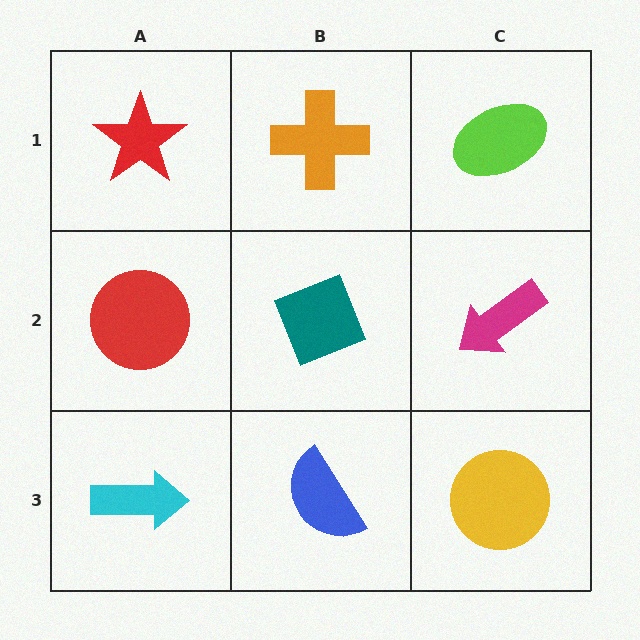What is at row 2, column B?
A teal diamond.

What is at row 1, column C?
A lime ellipse.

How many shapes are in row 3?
3 shapes.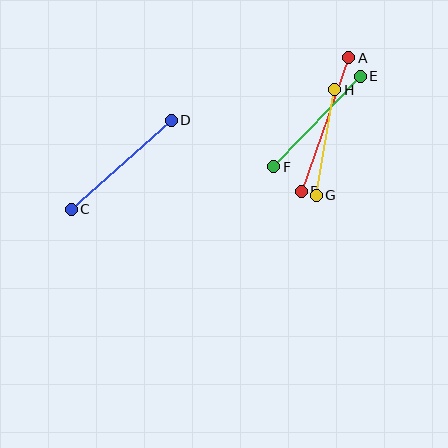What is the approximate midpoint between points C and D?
The midpoint is at approximately (121, 165) pixels.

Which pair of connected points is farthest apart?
Points A and B are farthest apart.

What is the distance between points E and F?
The distance is approximately 125 pixels.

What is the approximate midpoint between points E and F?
The midpoint is at approximately (317, 122) pixels.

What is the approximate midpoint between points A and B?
The midpoint is at approximately (325, 124) pixels.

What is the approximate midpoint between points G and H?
The midpoint is at approximately (325, 143) pixels.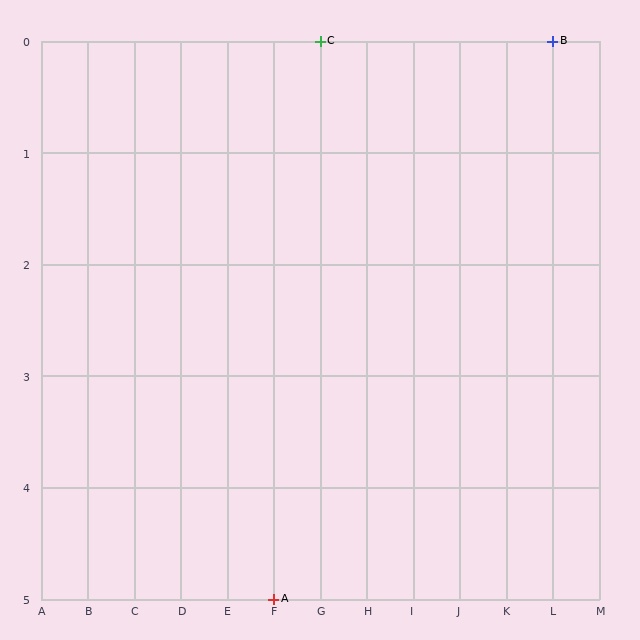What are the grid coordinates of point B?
Point B is at grid coordinates (L, 0).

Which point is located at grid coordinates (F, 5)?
Point A is at (F, 5).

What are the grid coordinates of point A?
Point A is at grid coordinates (F, 5).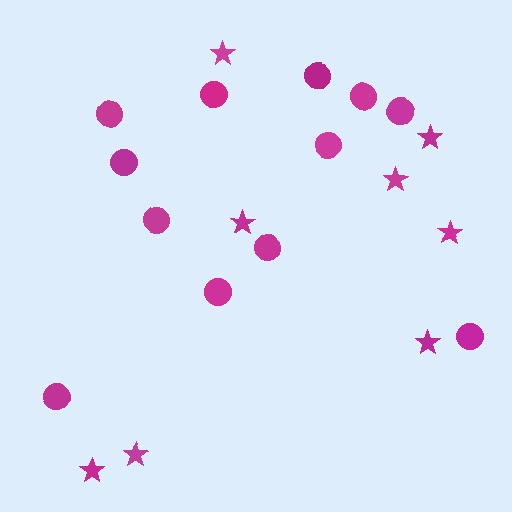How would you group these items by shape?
There are 2 groups: one group of circles (12) and one group of stars (8).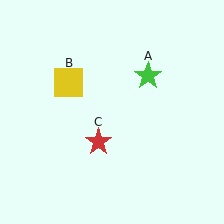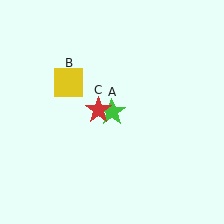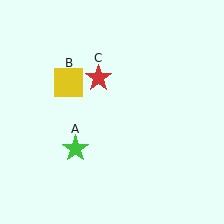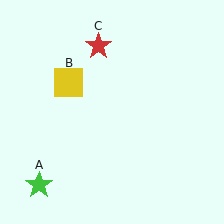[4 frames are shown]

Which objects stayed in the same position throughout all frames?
Yellow square (object B) remained stationary.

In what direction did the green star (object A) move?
The green star (object A) moved down and to the left.